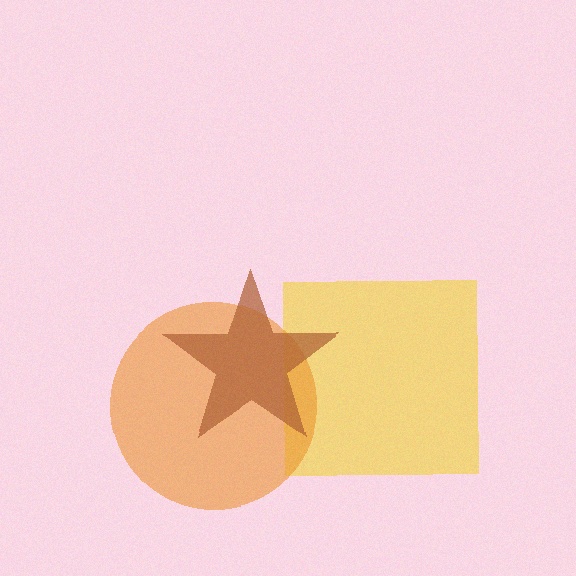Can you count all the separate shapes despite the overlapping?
Yes, there are 3 separate shapes.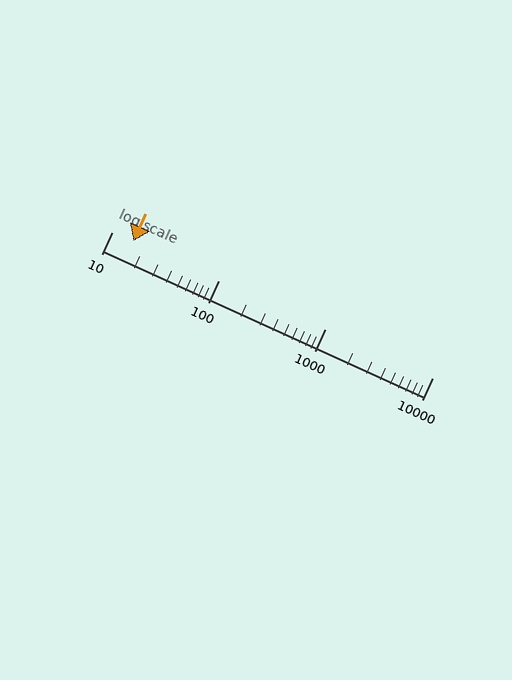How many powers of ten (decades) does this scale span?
The scale spans 3 decades, from 10 to 10000.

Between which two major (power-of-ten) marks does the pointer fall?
The pointer is between 10 and 100.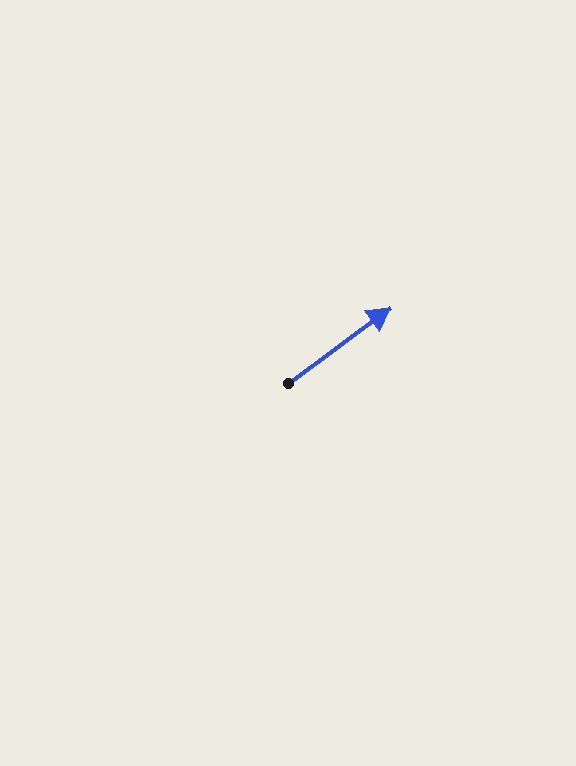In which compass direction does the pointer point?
Northeast.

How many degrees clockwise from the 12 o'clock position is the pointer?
Approximately 54 degrees.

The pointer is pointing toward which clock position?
Roughly 2 o'clock.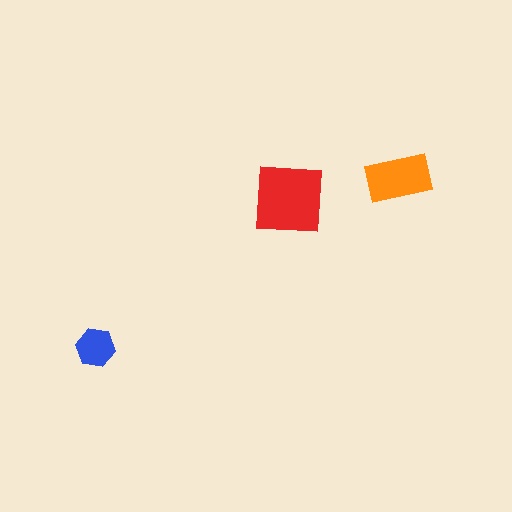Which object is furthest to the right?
The orange rectangle is rightmost.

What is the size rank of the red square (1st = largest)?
1st.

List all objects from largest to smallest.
The red square, the orange rectangle, the blue hexagon.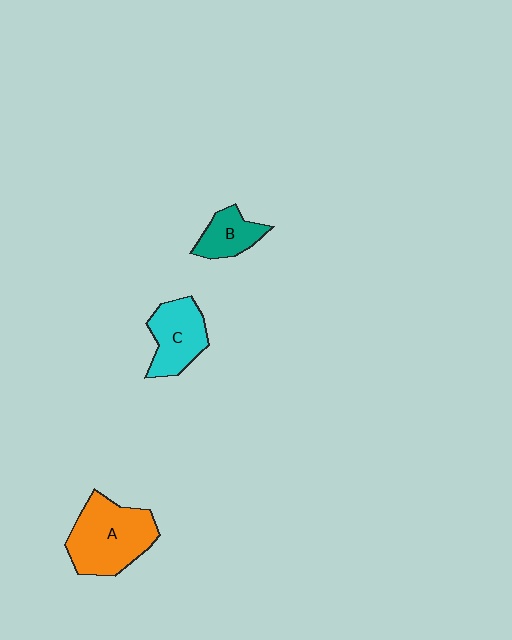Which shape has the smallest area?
Shape B (teal).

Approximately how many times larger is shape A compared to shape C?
Approximately 1.5 times.